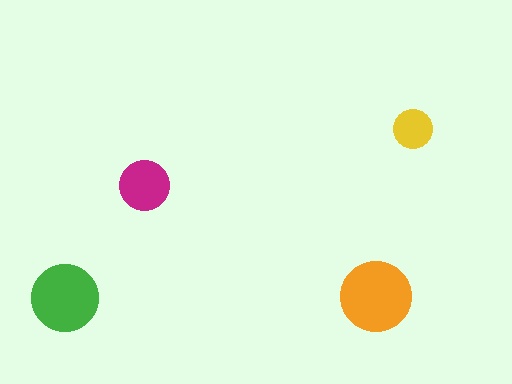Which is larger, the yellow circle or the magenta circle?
The magenta one.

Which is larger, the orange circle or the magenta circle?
The orange one.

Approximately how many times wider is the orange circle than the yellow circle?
About 2 times wider.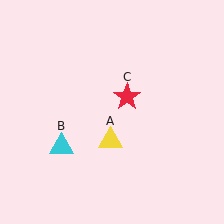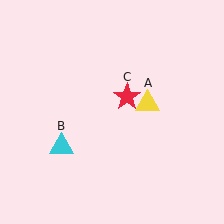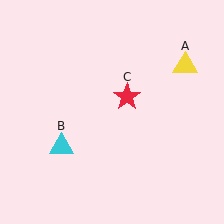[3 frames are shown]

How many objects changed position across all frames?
1 object changed position: yellow triangle (object A).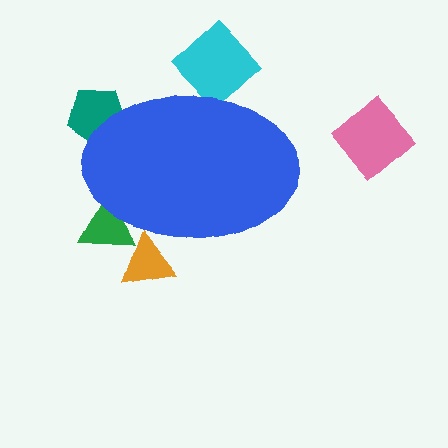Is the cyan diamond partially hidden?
Yes, the cyan diamond is partially hidden behind the blue ellipse.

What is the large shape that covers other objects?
A blue ellipse.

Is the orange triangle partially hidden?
Yes, the orange triangle is partially hidden behind the blue ellipse.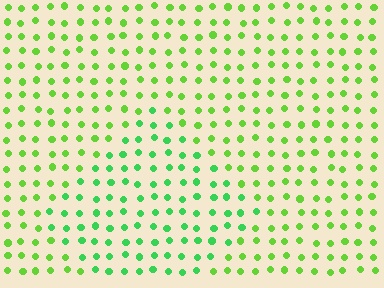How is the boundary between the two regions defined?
The boundary is defined purely by a slight shift in hue (about 29 degrees). Spacing, size, and orientation are identical on both sides.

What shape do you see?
I see a diamond.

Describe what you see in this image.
The image is filled with small lime elements in a uniform arrangement. A diamond-shaped region is visible where the elements are tinted to a slightly different hue, forming a subtle color boundary.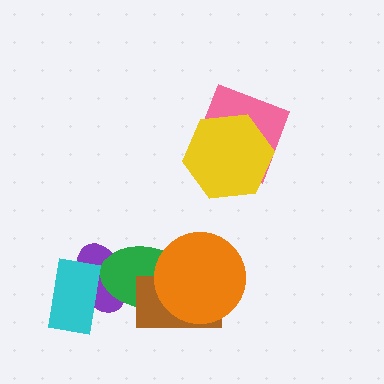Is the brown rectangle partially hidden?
Yes, it is partially covered by another shape.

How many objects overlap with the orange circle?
2 objects overlap with the orange circle.